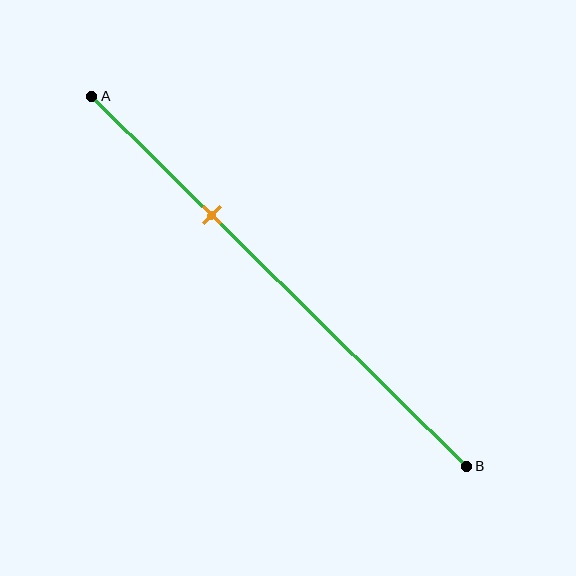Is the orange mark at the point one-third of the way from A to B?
Yes, the mark is approximately at the one-third point.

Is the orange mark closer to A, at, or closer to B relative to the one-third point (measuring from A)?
The orange mark is approximately at the one-third point of segment AB.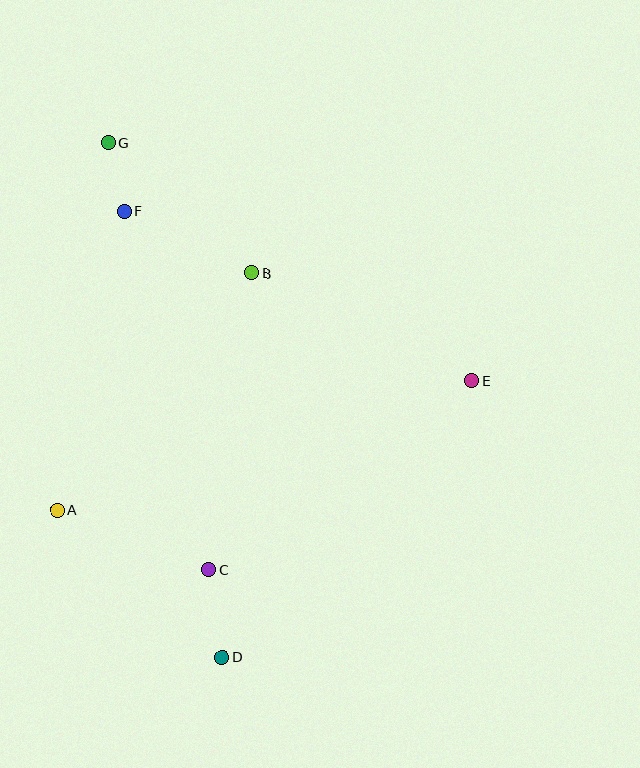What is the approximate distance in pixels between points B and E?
The distance between B and E is approximately 245 pixels.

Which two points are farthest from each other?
Points D and G are farthest from each other.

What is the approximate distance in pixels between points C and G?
The distance between C and G is approximately 439 pixels.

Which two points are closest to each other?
Points F and G are closest to each other.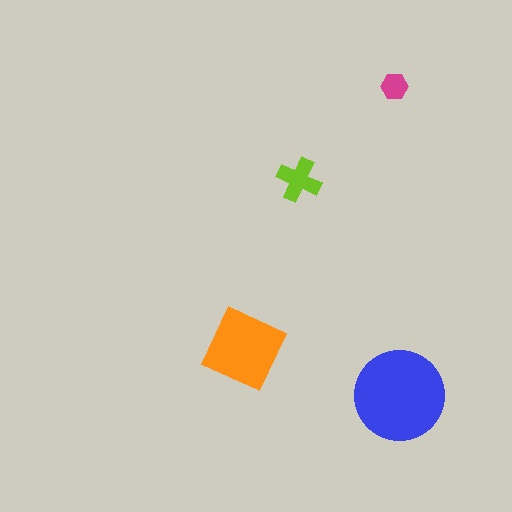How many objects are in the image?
There are 4 objects in the image.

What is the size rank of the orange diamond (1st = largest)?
2nd.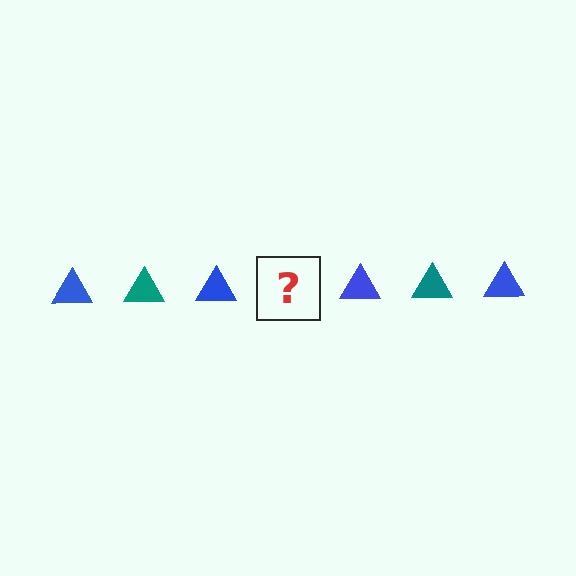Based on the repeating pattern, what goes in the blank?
The blank should be a teal triangle.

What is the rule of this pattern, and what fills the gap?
The rule is that the pattern cycles through blue, teal triangles. The gap should be filled with a teal triangle.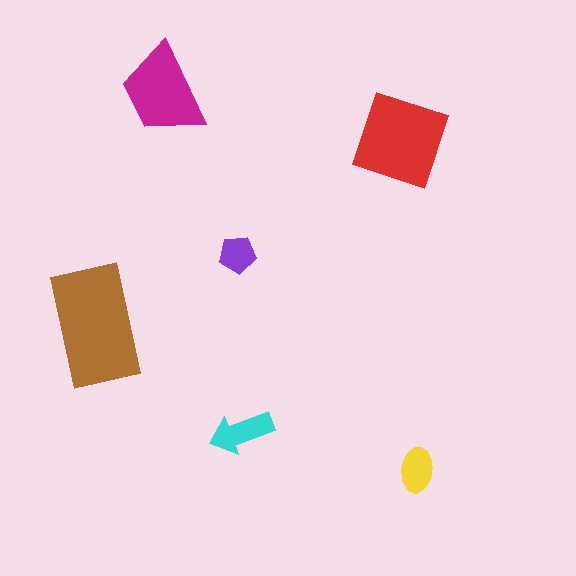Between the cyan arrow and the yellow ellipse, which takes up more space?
The cyan arrow.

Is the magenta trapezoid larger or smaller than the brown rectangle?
Smaller.